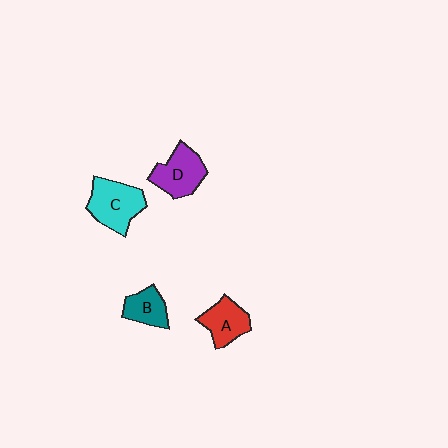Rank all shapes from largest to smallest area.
From largest to smallest: C (cyan), D (purple), A (red), B (teal).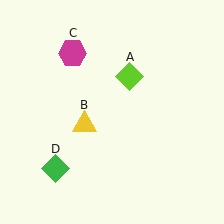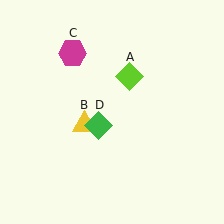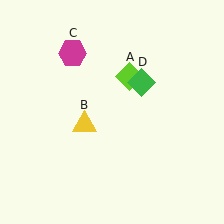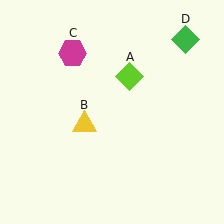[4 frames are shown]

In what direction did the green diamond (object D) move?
The green diamond (object D) moved up and to the right.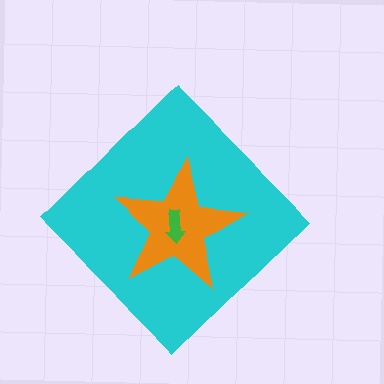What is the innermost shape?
The green arrow.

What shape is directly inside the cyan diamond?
The orange star.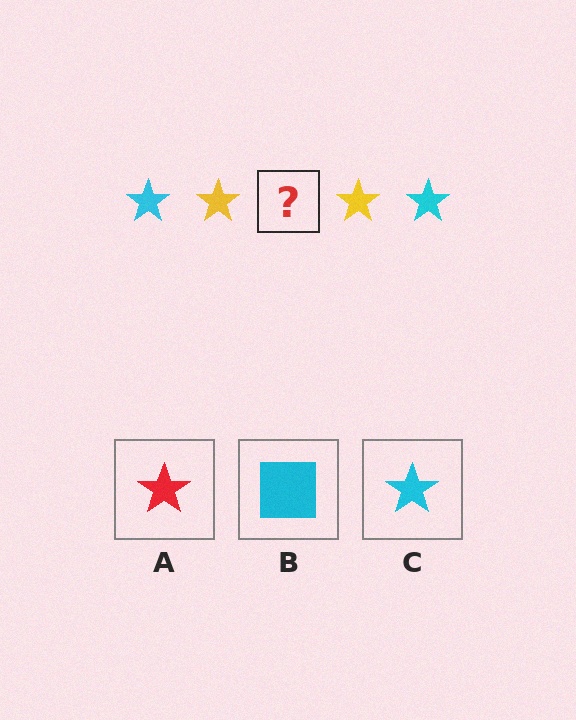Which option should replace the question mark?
Option C.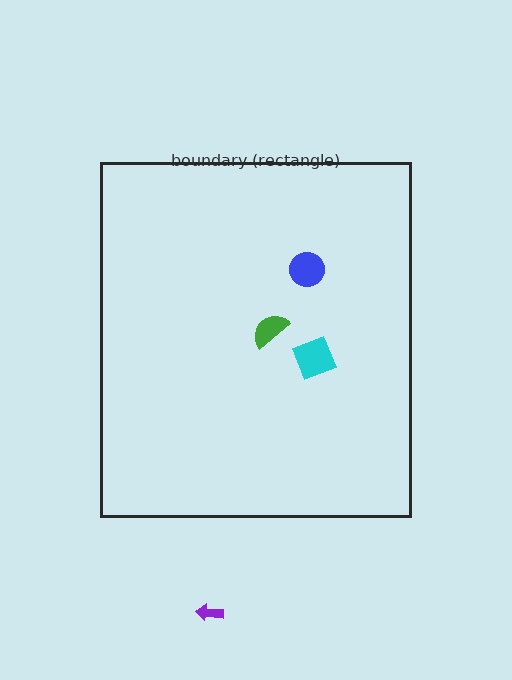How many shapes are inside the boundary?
3 inside, 1 outside.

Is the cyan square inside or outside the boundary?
Inside.